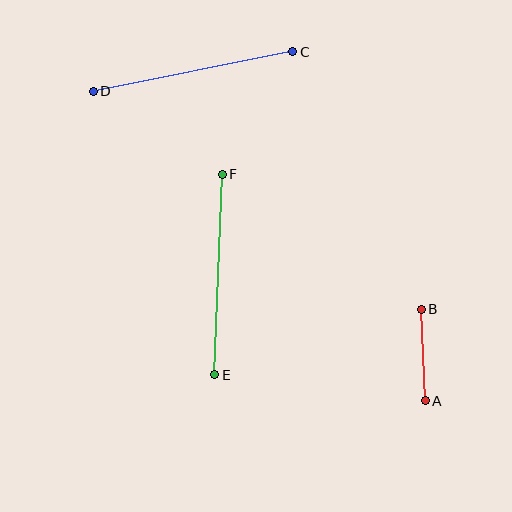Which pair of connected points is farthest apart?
Points C and D are farthest apart.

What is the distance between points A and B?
The distance is approximately 91 pixels.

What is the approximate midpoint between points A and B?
The midpoint is at approximately (423, 355) pixels.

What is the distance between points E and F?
The distance is approximately 201 pixels.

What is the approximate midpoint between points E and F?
The midpoint is at approximately (219, 275) pixels.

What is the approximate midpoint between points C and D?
The midpoint is at approximately (193, 72) pixels.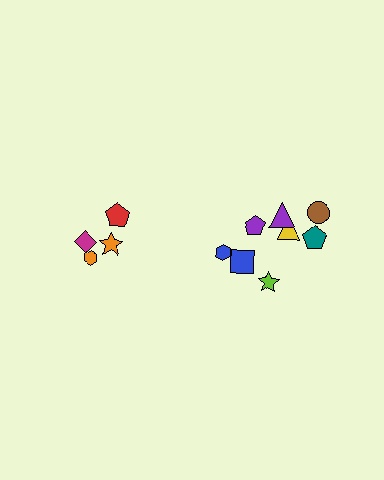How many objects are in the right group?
There are 8 objects.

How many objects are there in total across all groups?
There are 12 objects.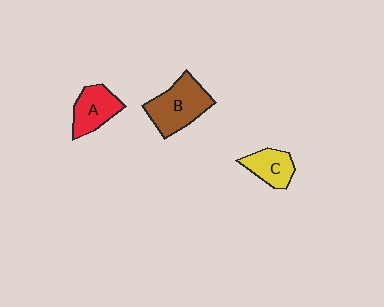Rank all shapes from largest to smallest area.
From largest to smallest: B (brown), A (red), C (yellow).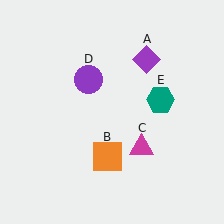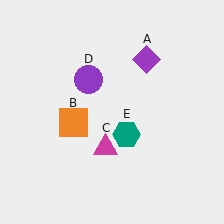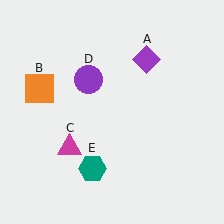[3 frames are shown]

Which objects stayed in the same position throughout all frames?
Purple diamond (object A) and purple circle (object D) remained stationary.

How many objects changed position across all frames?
3 objects changed position: orange square (object B), magenta triangle (object C), teal hexagon (object E).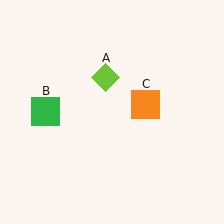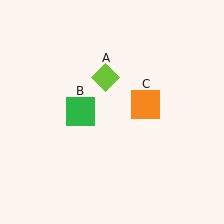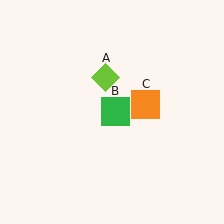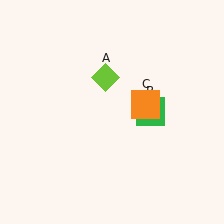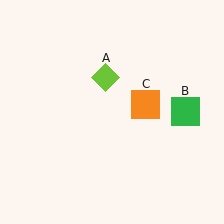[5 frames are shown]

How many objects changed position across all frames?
1 object changed position: green square (object B).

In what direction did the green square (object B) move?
The green square (object B) moved right.